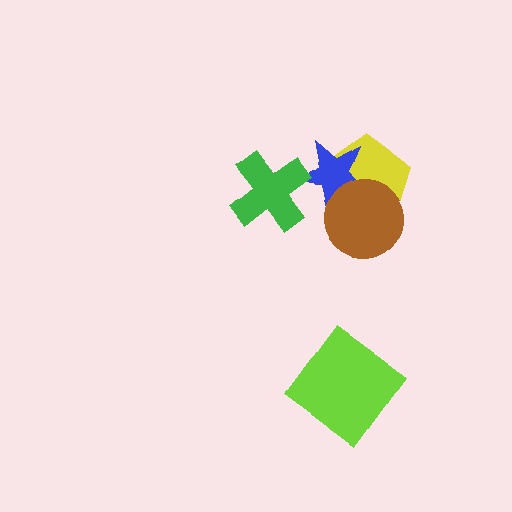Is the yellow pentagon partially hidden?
Yes, it is partially covered by another shape.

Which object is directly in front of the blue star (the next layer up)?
The green cross is directly in front of the blue star.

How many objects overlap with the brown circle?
2 objects overlap with the brown circle.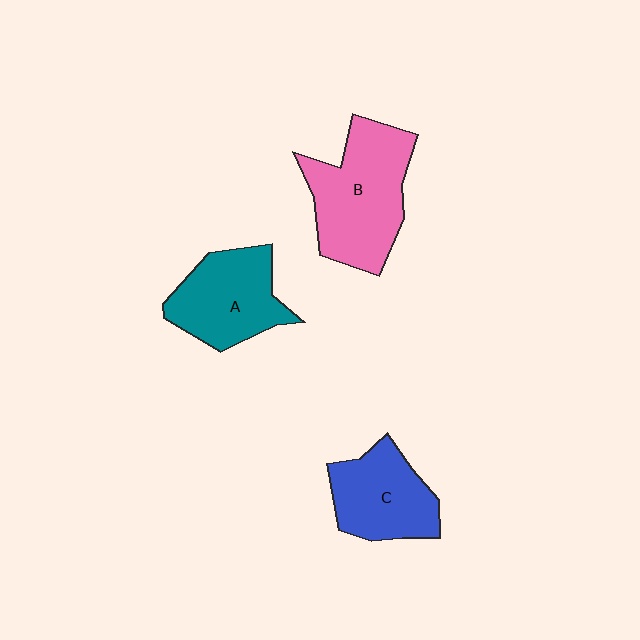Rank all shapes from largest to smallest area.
From largest to smallest: B (pink), A (teal), C (blue).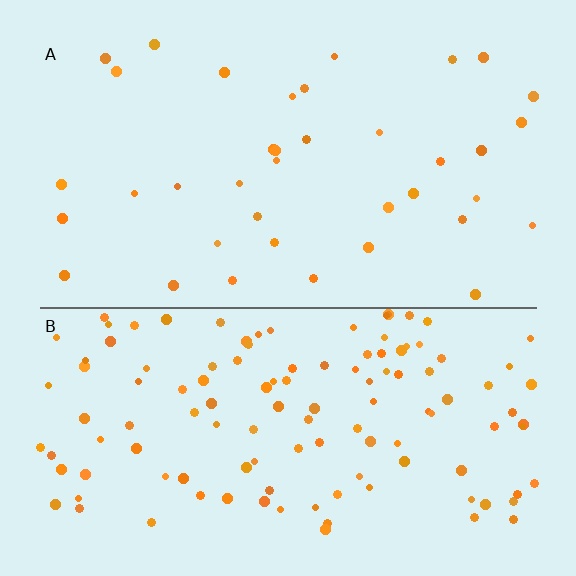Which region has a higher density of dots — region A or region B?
B (the bottom).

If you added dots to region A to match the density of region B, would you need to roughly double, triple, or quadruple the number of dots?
Approximately triple.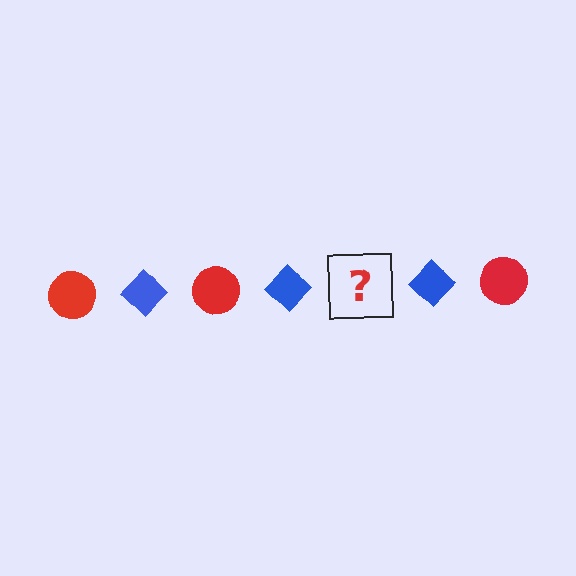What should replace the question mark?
The question mark should be replaced with a red circle.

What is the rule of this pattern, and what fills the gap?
The rule is that the pattern alternates between red circle and blue diamond. The gap should be filled with a red circle.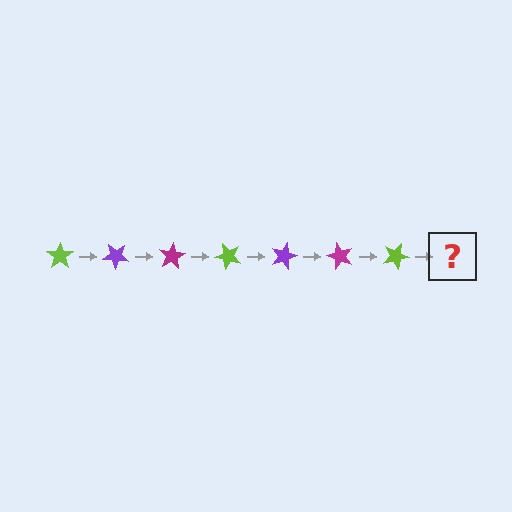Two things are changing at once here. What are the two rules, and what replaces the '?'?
The two rules are that it rotates 40 degrees each step and the color cycles through lime, purple, and magenta. The '?' should be a purple star, rotated 280 degrees from the start.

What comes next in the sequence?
The next element should be a purple star, rotated 280 degrees from the start.